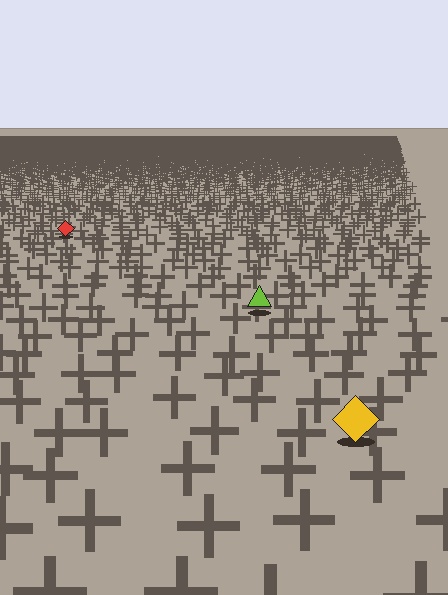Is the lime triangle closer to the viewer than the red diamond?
Yes. The lime triangle is closer — you can tell from the texture gradient: the ground texture is coarser near it.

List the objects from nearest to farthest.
From nearest to farthest: the yellow diamond, the lime triangle, the red diamond.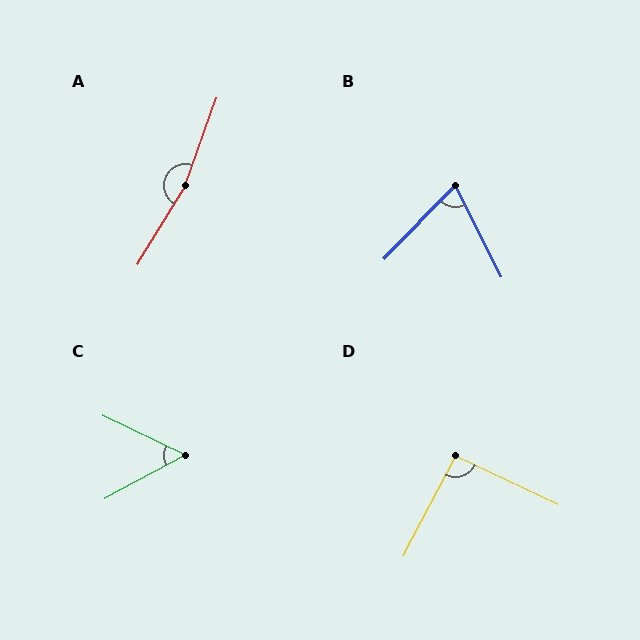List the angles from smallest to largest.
C (54°), B (71°), D (92°), A (169°).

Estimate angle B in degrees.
Approximately 71 degrees.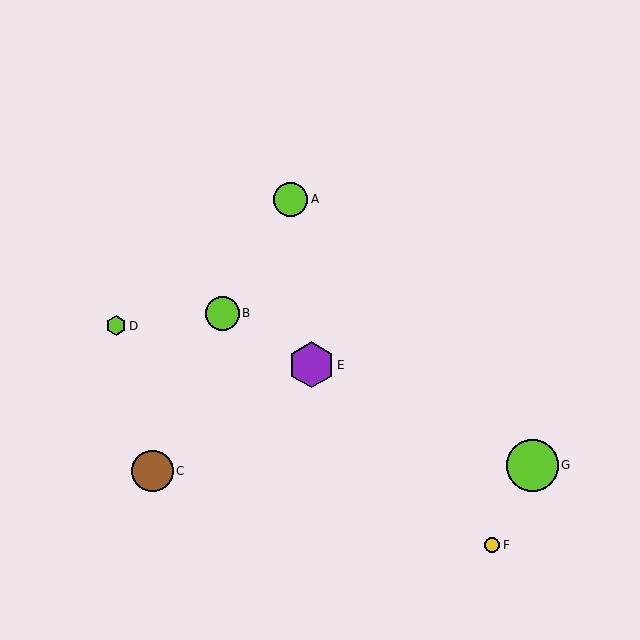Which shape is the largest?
The lime circle (labeled G) is the largest.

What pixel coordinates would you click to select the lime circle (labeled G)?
Click at (532, 465) to select the lime circle G.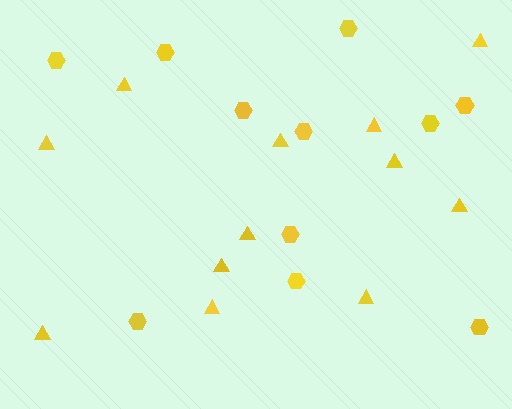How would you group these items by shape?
There are 2 groups: one group of triangles (12) and one group of hexagons (11).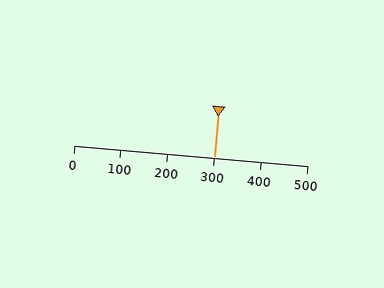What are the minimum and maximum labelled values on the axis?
The axis runs from 0 to 500.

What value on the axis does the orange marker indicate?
The marker indicates approximately 300.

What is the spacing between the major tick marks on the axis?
The major ticks are spaced 100 apart.